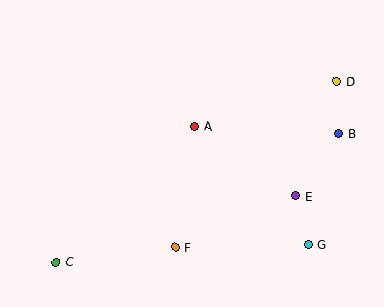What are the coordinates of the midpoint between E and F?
The midpoint between E and F is at (235, 222).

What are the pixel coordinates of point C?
Point C is at (56, 262).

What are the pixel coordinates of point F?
Point F is at (175, 247).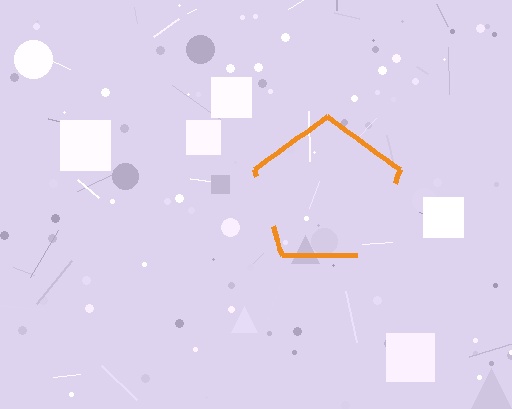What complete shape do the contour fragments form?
The contour fragments form a pentagon.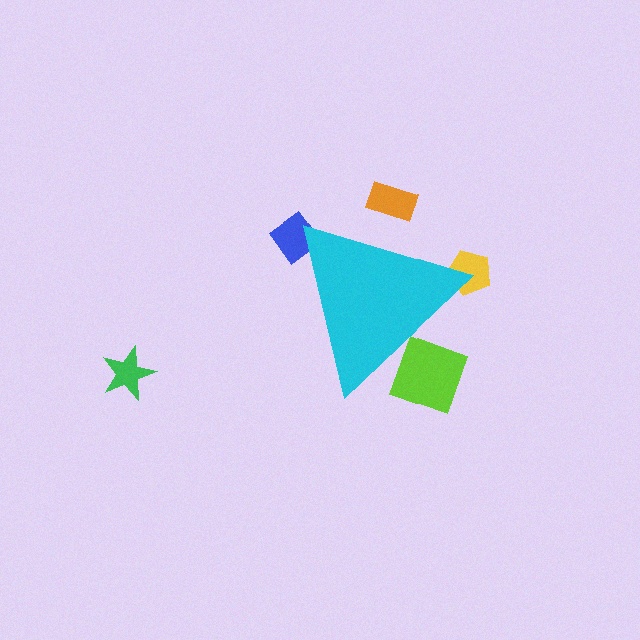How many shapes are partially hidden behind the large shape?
4 shapes are partially hidden.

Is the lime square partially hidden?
Yes, the lime square is partially hidden behind the cyan triangle.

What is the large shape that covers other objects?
A cyan triangle.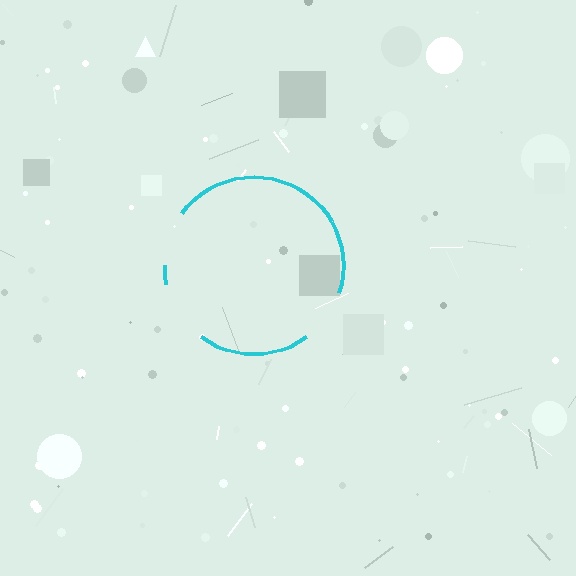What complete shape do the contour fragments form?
The contour fragments form a circle.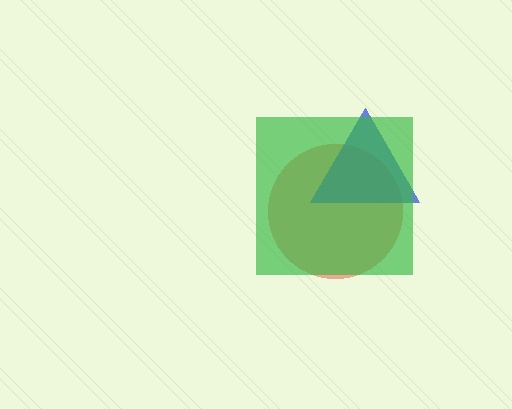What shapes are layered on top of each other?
The layered shapes are: a red circle, a blue triangle, a green square.